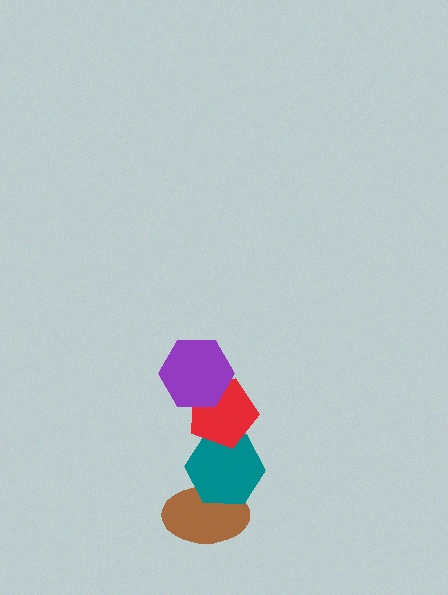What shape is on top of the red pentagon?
The purple hexagon is on top of the red pentagon.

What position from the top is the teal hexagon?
The teal hexagon is 3rd from the top.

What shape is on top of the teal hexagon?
The red pentagon is on top of the teal hexagon.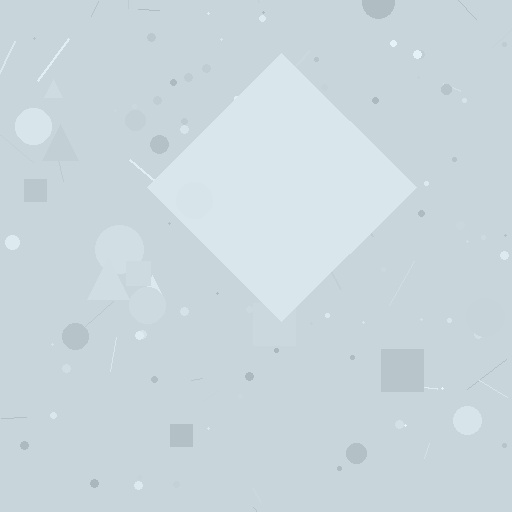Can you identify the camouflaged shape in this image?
The camouflaged shape is a diamond.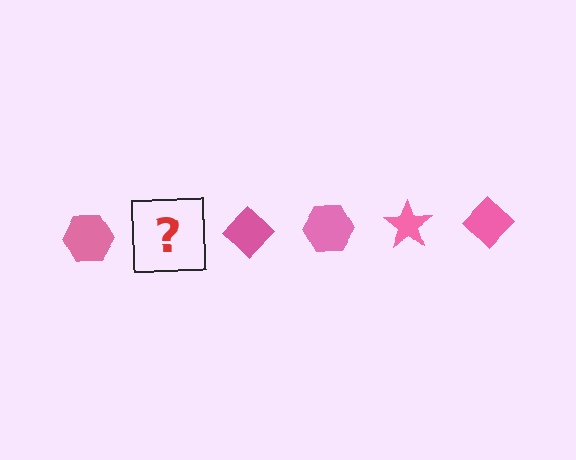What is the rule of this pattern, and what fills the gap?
The rule is that the pattern cycles through hexagon, star, diamond shapes in pink. The gap should be filled with a pink star.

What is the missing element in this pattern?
The missing element is a pink star.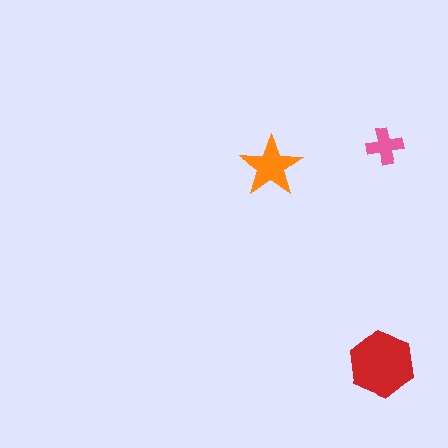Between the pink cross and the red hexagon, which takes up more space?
The red hexagon.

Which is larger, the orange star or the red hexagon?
The red hexagon.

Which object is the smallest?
The pink cross.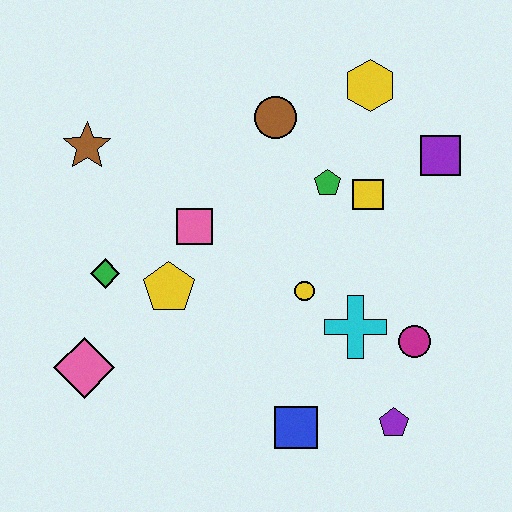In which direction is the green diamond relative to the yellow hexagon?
The green diamond is to the left of the yellow hexagon.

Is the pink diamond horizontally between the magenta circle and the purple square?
No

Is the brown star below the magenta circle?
No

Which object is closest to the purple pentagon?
The magenta circle is closest to the purple pentagon.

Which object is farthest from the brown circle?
The purple pentagon is farthest from the brown circle.